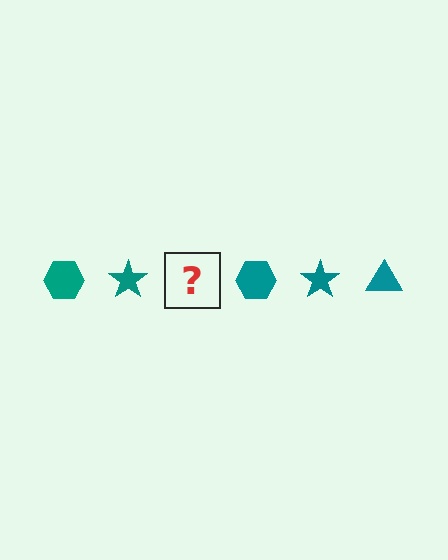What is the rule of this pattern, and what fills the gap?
The rule is that the pattern cycles through hexagon, star, triangle shapes in teal. The gap should be filled with a teal triangle.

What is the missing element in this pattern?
The missing element is a teal triangle.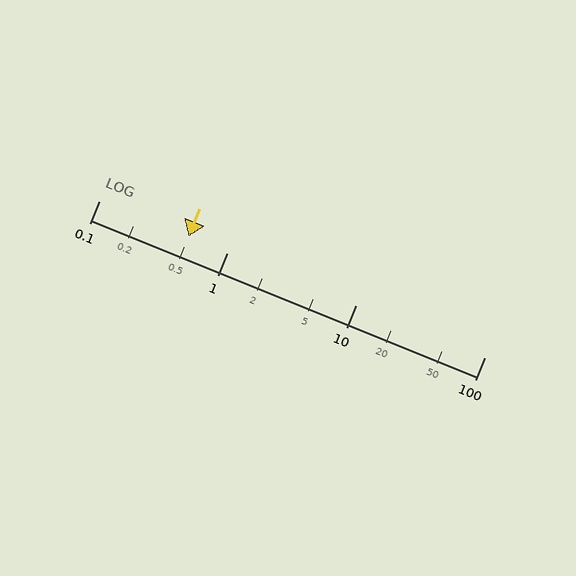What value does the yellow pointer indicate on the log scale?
The pointer indicates approximately 0.5.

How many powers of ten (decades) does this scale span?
The scale spans 3 decades, from 0.1 to 100.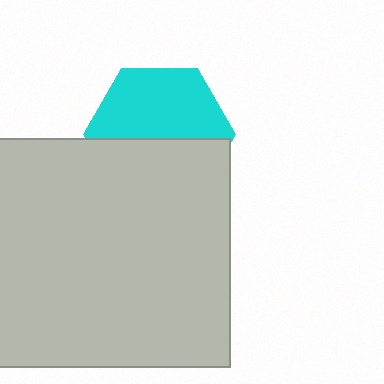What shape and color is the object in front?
The object in front is a light gray rectangle.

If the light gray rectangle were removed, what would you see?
You would see the complete cyan hexagon.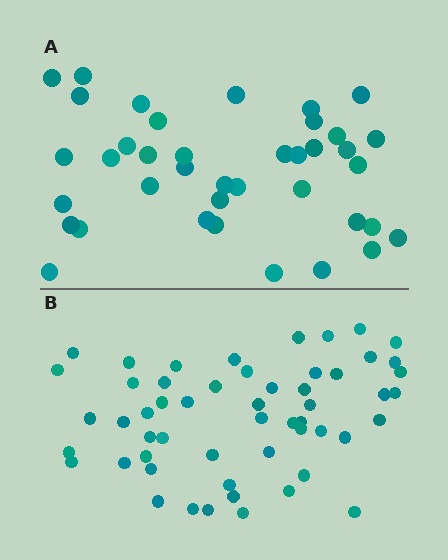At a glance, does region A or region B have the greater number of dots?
Region B (the bottom region) has more dots.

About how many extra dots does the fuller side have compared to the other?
Region B has approximately 15 more dots than region A.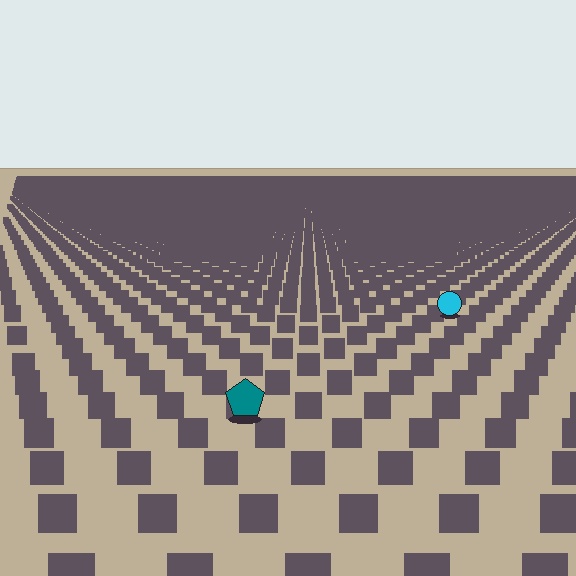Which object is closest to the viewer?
The teal pentagon is closest. The texture marks near it are larger and more spread out.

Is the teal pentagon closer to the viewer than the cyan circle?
Yes. The teal pentagon is closer — you can tell from the texture gradient: the ground texture is coarser near it.